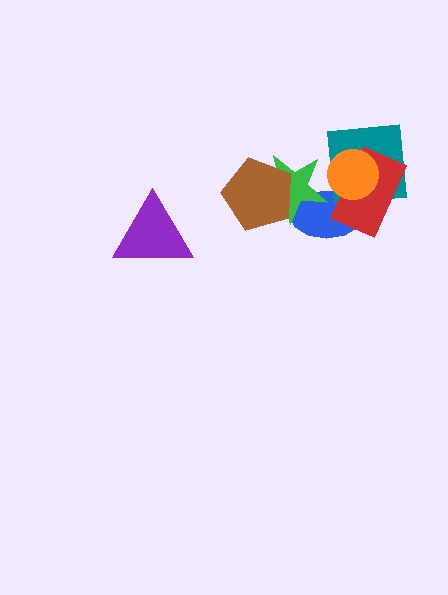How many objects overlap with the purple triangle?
0 objects overlap with the purple triangle.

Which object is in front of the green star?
The brown pentagon is in front of the green star.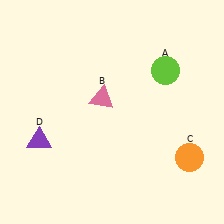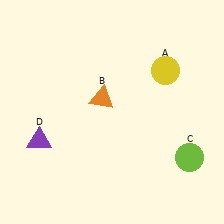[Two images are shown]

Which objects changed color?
A changed from lime to yellow. B changed from pink to orange. C changed from orange to lime.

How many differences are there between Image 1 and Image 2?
There are 3 differences between the two images.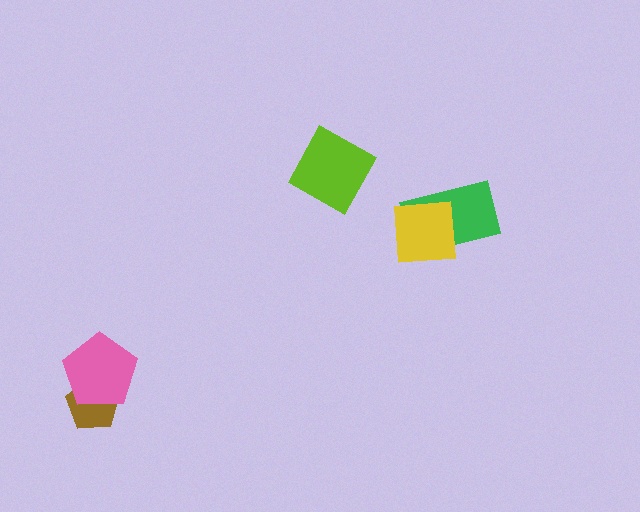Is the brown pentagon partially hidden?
Yes, it is partially covered by another shape.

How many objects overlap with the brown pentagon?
1 object overlaps with the brown pentagon.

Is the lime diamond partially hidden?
No, no other shape covers it.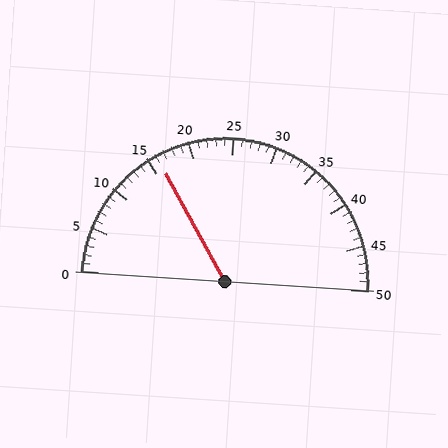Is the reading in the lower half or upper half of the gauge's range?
The reading is in the lower half of the range (0 to 50).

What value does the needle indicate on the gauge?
The needle indicates approximately 16.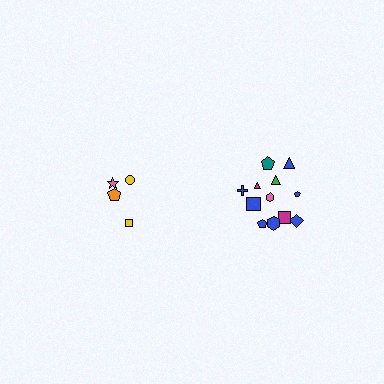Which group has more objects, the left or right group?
The right group.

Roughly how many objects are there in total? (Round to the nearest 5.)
Roughly 15 objects in total.